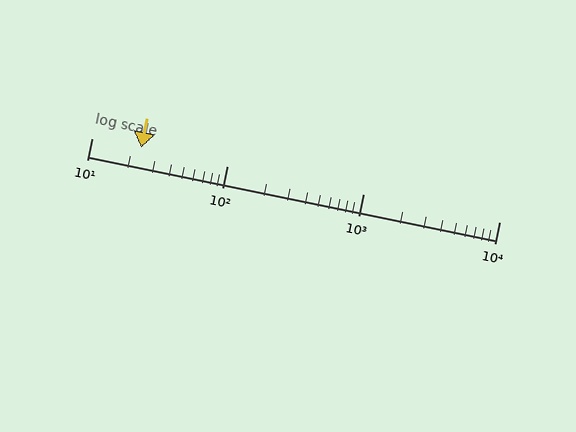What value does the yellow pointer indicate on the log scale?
The pointer indicates approximately 23.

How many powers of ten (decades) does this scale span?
The scale spans 3 decades, from 10 to 10000.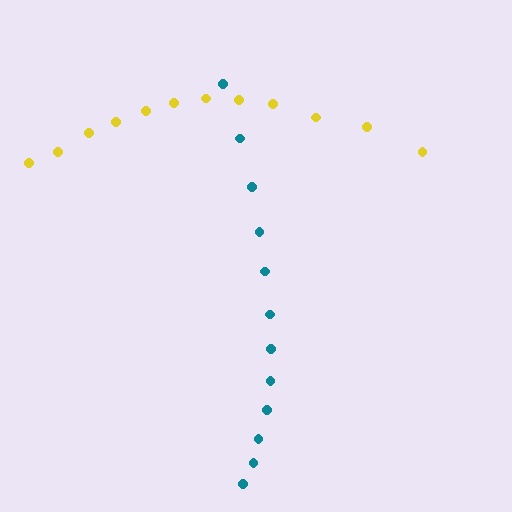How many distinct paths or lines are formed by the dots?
There are 2 distinct paths.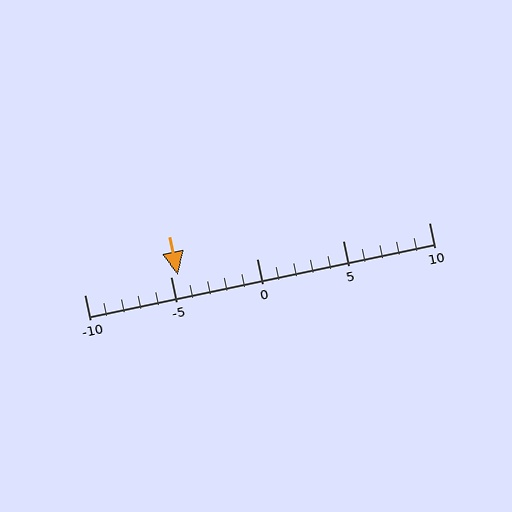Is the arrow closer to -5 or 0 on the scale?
The arrow is closer to -5.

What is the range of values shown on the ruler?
The ruler shows values from -10 to 10.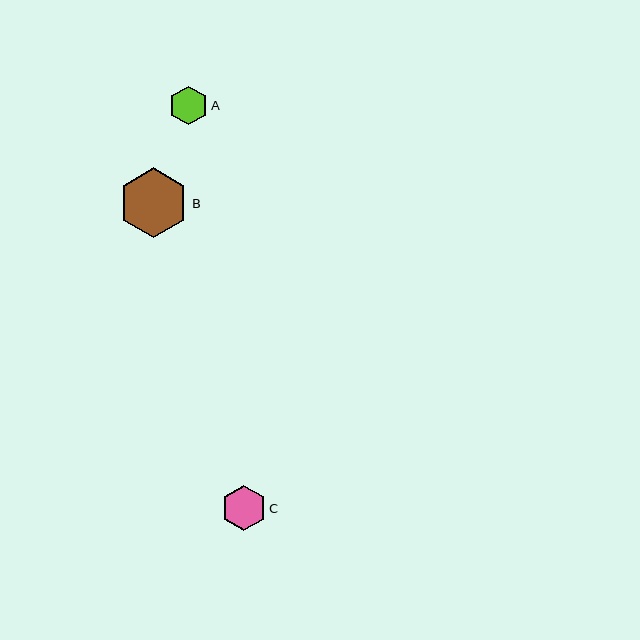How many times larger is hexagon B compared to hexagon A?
Hexagon B is approximately 1.8 times the size of hexagon A.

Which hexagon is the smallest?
Hexagon A is the smallest with a size of approximately 38 pixels.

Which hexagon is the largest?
Hexagon B is the largest with a size of approximately 70 pixels.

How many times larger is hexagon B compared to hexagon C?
Hexagon B is approximately 1.5 times the size of hexagon C.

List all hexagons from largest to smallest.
From largest to smallest: B, C, A.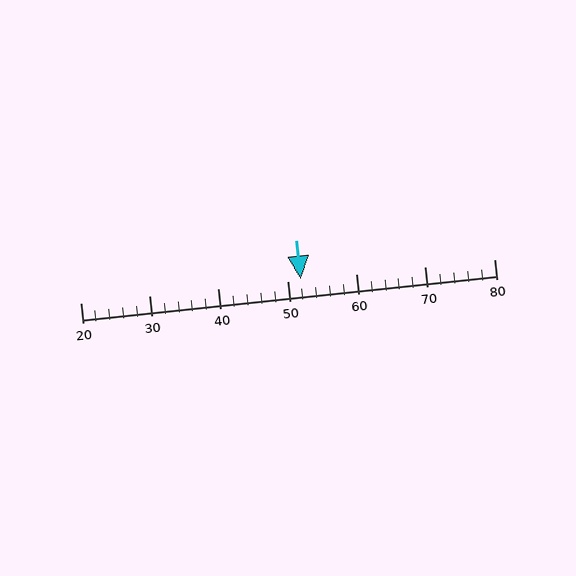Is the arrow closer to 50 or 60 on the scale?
The arrow is closer to 50.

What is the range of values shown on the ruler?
The ruler shows values from 20 to 80.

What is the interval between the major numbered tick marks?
The major tick marks are spaced 10 units apart.